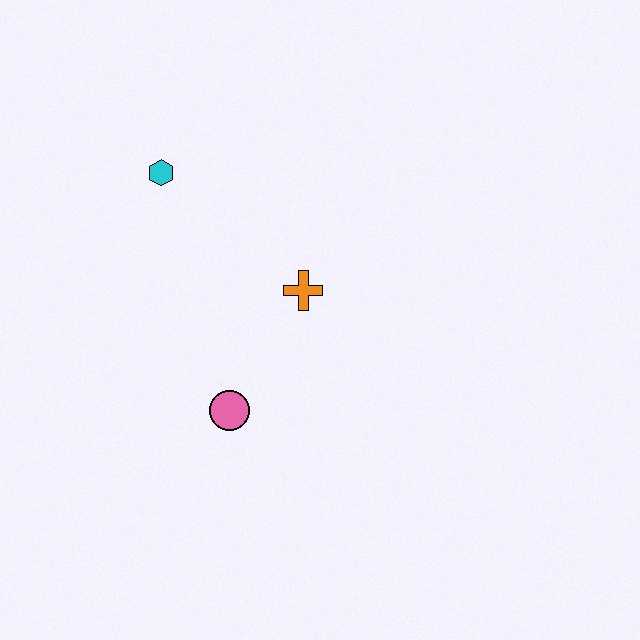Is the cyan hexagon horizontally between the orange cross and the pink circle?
No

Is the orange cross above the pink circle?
Yes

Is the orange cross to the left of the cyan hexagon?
No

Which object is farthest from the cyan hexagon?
The pink circle is farthest from the cyan hexagon.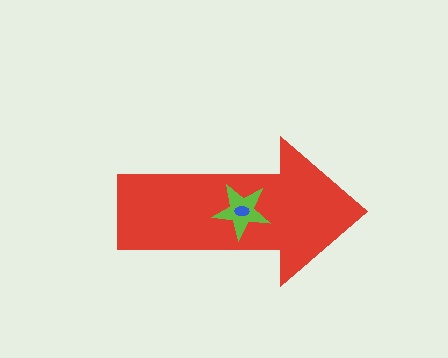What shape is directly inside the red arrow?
The lime star.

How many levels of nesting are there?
3.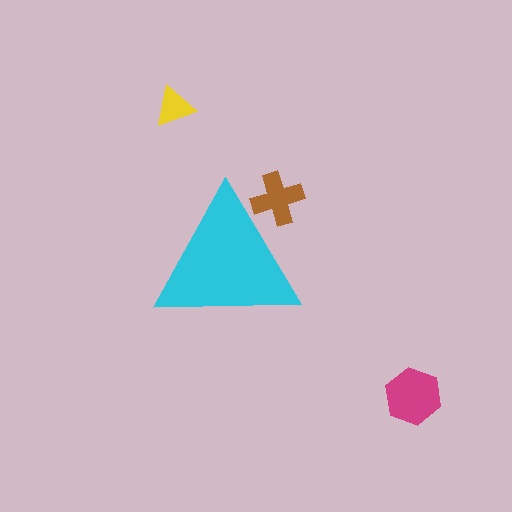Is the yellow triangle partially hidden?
No, the yellow triangle is fully visible.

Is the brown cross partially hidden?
Yes, the brown cross is partially hidden behind the cyan triangle.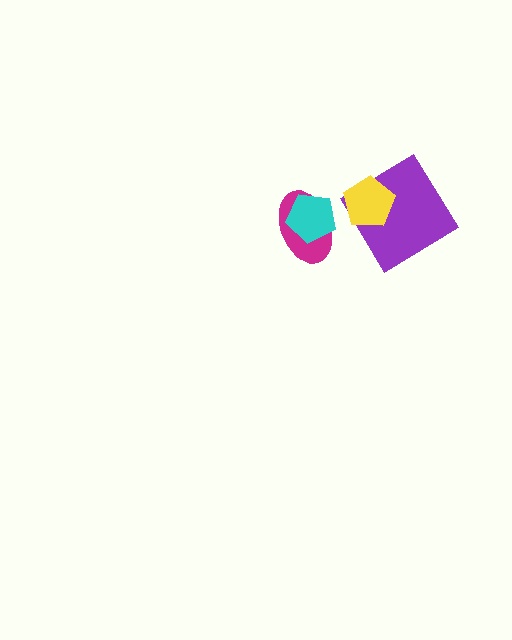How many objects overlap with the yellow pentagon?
1 object overlaps with the yellow pentagon.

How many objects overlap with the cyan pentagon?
1 object overlaps with the cyan pentagon.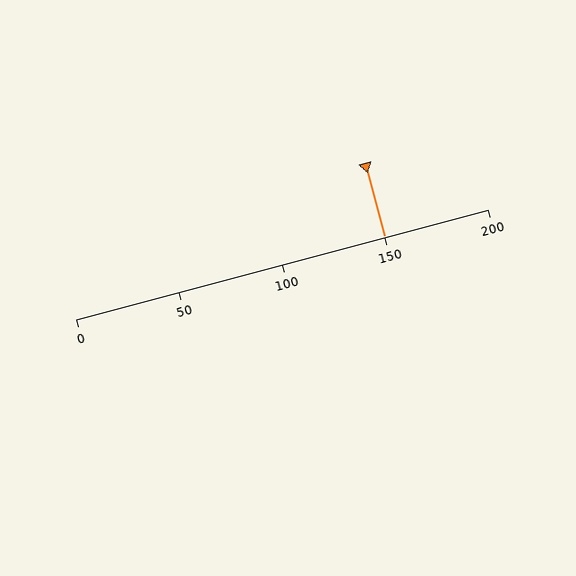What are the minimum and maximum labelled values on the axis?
The axis runs from 0 to 200.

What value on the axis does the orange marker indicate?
The marker indicates approximately 150.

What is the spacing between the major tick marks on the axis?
The major ticks are spaced 50 apart.